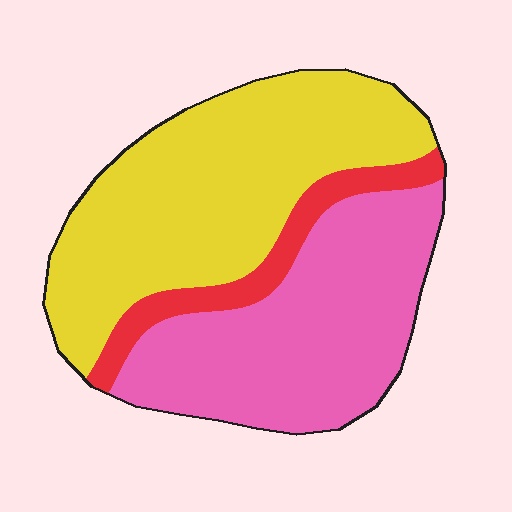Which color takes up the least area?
Red, at roughly 10%.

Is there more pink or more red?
Pink.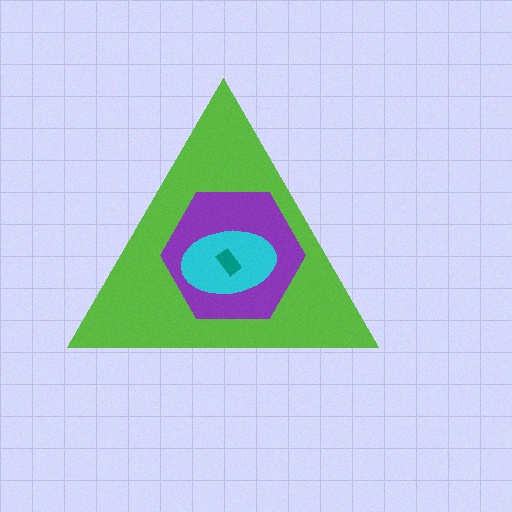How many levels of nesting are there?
4.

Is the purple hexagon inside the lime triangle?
Yes.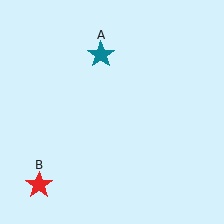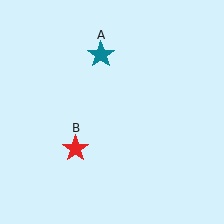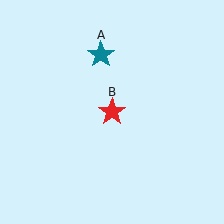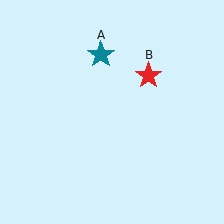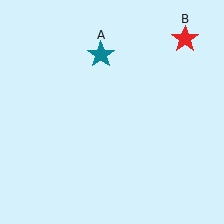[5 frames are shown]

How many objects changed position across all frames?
1 object changed position: red star (object B).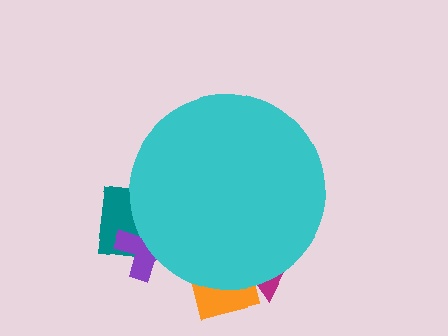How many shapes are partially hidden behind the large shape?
4 shapes are partially hidden.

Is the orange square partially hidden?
Yes, the orange square is partially hidden behind the cyan circle.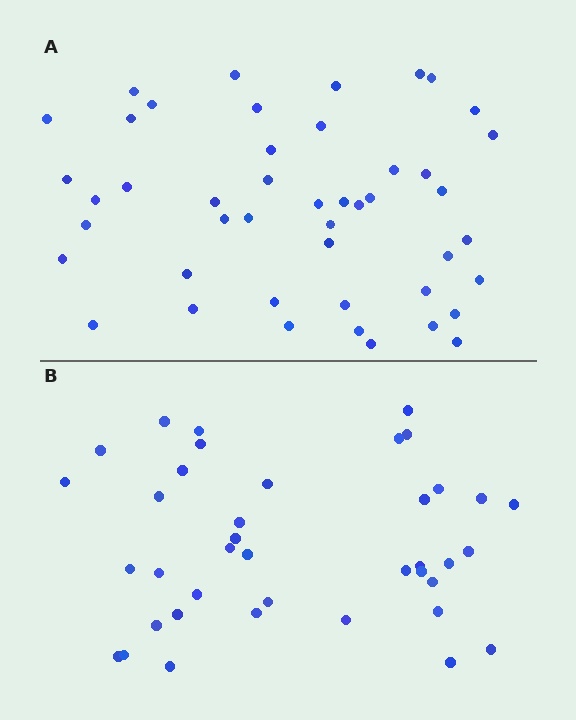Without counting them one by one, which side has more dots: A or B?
Region A (the top region) has more dots.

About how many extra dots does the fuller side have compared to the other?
Region A has roughly 8 or so more dots than region B.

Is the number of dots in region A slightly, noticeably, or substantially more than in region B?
Region A has only slightly more — the two regions are fairly close. The ratio is roughly 1.2 to 1.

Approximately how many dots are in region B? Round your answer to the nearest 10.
About 40 dots. (The exact count is 39, which rounds to 40.)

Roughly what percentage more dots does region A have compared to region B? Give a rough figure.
About 20% more.